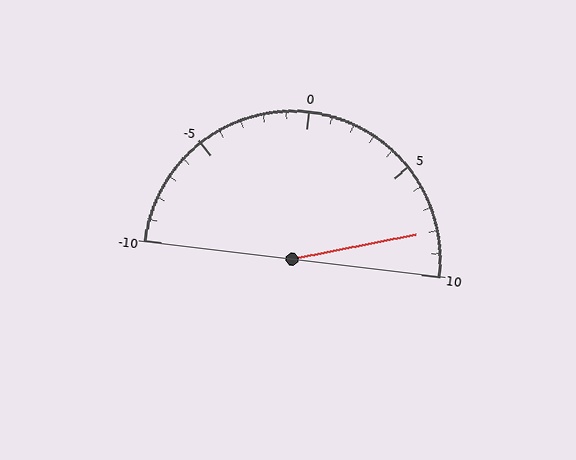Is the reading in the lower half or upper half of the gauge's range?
The reading is in the upper half of the range (-10 to 10).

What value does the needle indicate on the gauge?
The needle indicates approximately 8.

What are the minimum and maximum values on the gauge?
The gauge ranges from -10 to 10.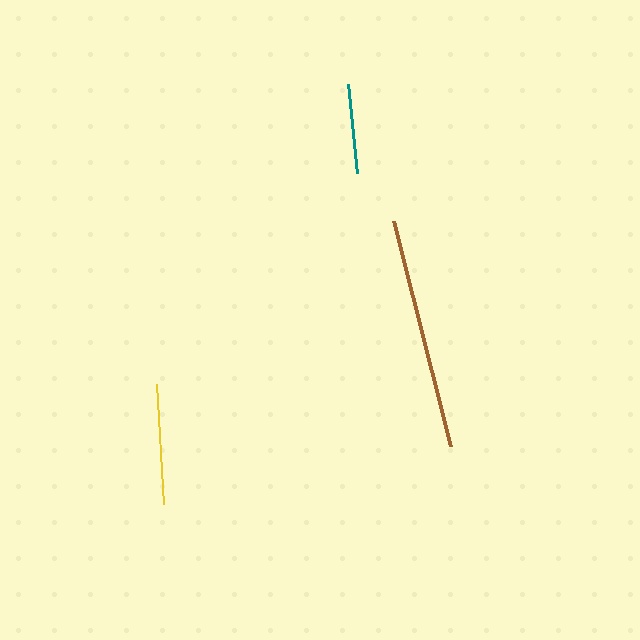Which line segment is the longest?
The brown line is the longest at approximately 233 pixels.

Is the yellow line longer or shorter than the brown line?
The brown line is longer than the yellow line.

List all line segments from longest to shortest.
From longest to shortest: brown, yellow, teal.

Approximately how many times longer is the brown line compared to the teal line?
The brown line is approximately 2.6 times the length of the teal line.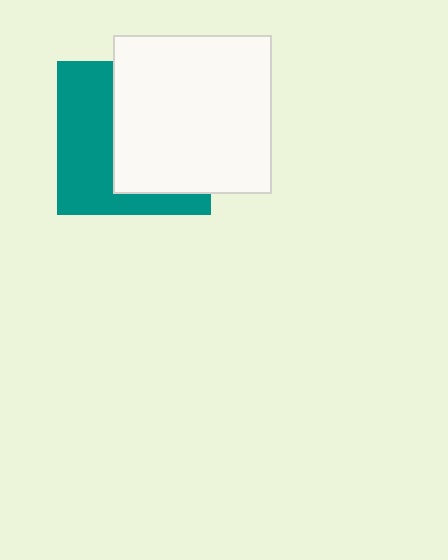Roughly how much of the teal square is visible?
About half of it is visible (roughly 45%).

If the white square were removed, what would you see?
You would see the complete teal square.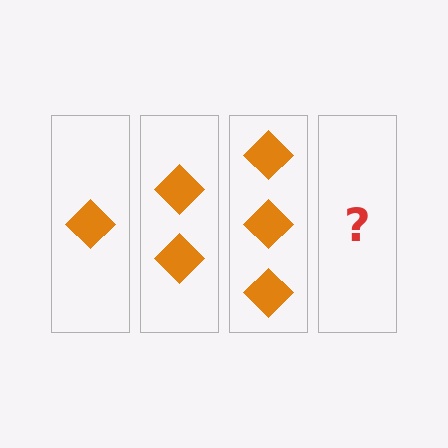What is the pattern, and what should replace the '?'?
The pattern is that each step adds one more diamond. The '?' should be 4 diamonds.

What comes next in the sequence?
The next element should be 4 diamonds.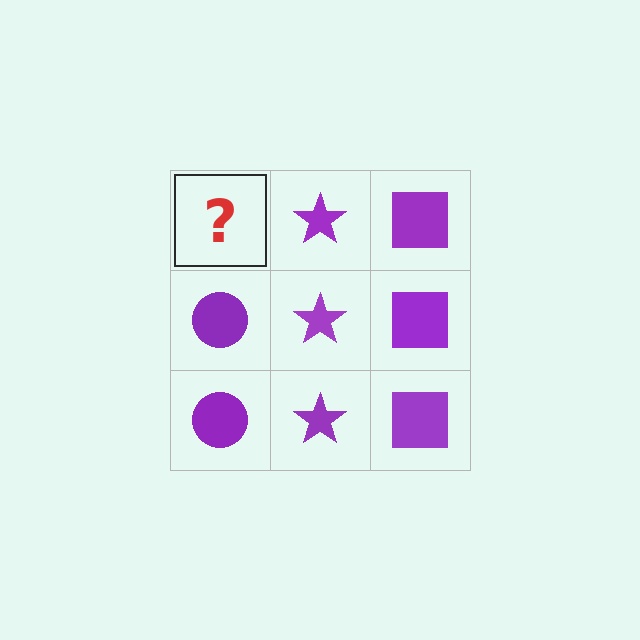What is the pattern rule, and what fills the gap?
The rule is that each column has a consistent shape. The gap should be filled with a purple circle.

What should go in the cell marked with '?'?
The missing cell should contain a purple circle.